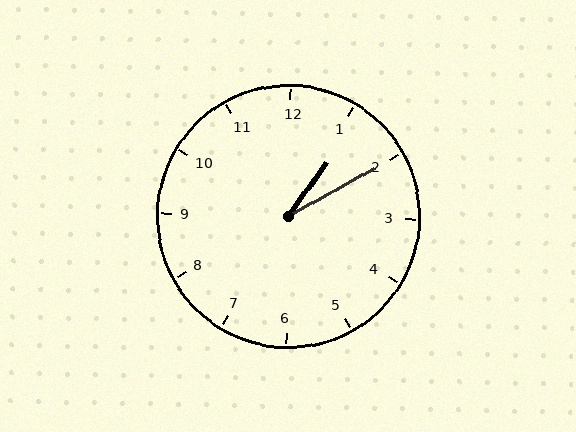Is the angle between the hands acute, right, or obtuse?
It is acute.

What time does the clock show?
1:10.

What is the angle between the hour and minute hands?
Approximately 25 degrees.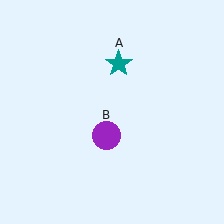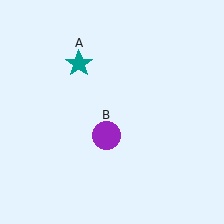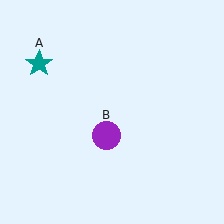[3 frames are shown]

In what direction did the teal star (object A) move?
The teal star (object A) moved left.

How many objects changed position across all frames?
1 object changed position: teal star (object A).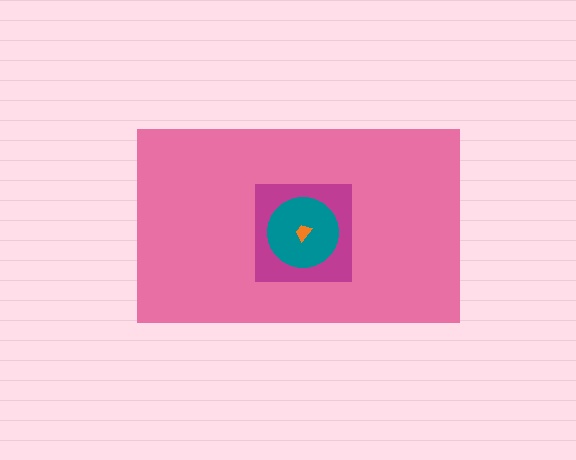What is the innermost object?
The orange trapezoid.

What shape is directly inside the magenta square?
The teal circle.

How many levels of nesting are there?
4.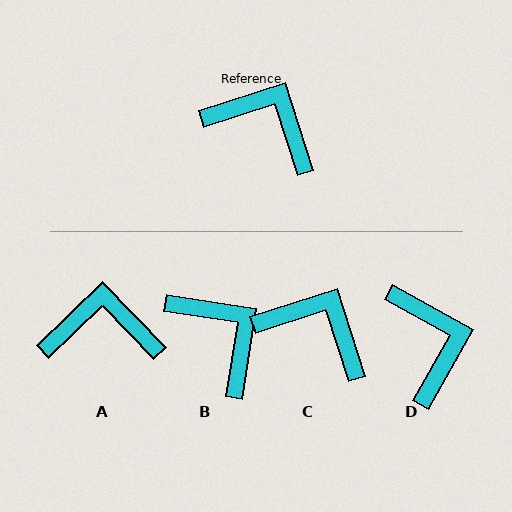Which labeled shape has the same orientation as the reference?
C.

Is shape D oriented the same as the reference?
No, it is off by about 47 degrees.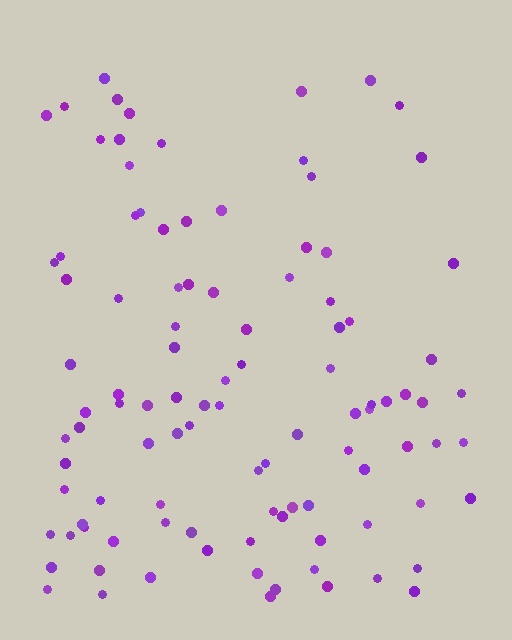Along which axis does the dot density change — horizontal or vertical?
Vertical.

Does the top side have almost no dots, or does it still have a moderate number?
Still a moderate number, just noticeably fewer than the bottom.